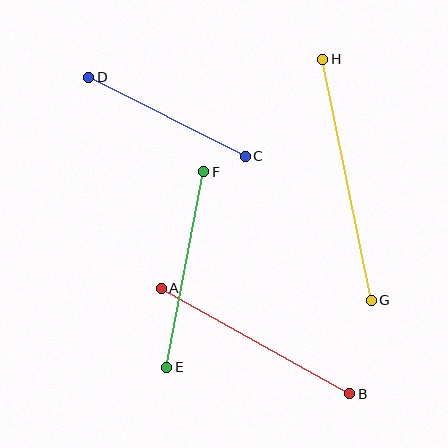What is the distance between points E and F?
The distance is approximately 199 pixels.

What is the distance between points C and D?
The distance is approximately 175 pixels.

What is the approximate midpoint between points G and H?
The midpoint is at approximately (347, 180) pixels.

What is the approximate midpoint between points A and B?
The midpoint is at approximately (256, 341) pixels.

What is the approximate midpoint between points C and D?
The midpoint is at approximately (167, 117) pixels.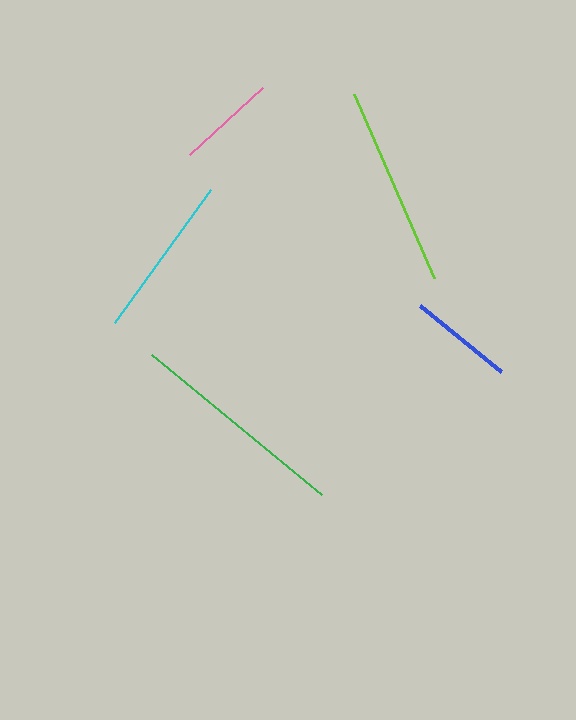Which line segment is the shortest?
The pink line is the shortest at approximately 99 pixels.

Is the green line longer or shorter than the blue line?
The green line is longer than the blue line.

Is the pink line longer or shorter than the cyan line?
The cyan line is longer than the pink line.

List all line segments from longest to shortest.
From longest to shortest: green, lime, cyan, blue, pink.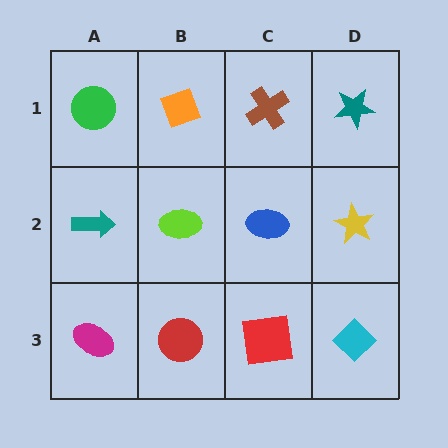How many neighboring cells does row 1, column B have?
3.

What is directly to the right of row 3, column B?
A red square.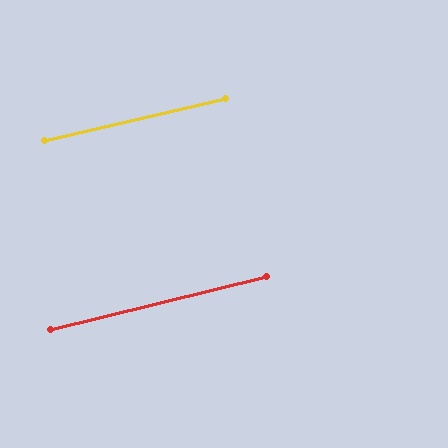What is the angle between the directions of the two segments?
Approximately 1 degree.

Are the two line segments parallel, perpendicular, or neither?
Parallel — their directions differ by only 0.8°.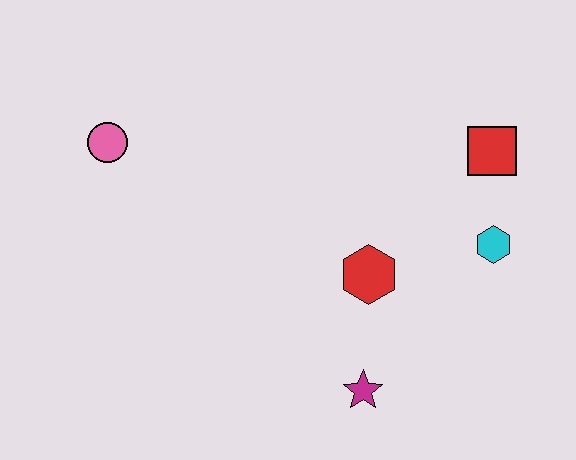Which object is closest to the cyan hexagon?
The red square is closest to the cyan hexagon.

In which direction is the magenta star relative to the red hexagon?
The magenta star is below the red hexagon.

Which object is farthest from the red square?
The pink circle is farthest from the red square.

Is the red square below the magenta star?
No